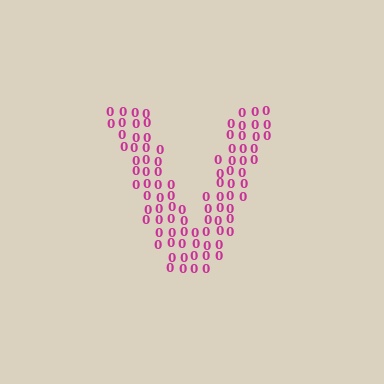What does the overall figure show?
The overall figure shows the letter V.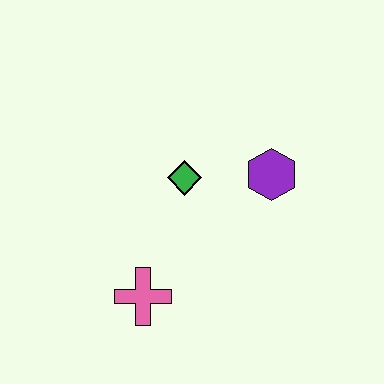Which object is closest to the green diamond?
The purple hexagon is closest to the green diamond.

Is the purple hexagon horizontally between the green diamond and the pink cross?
No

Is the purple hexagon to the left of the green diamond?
No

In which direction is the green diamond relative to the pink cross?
The green diamond is above the pink cross.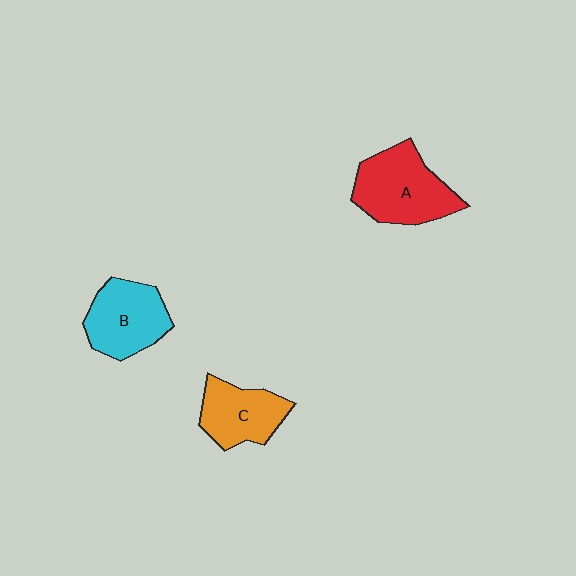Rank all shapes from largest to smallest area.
From largest to smallest: A (red), B (cyan), C (orange).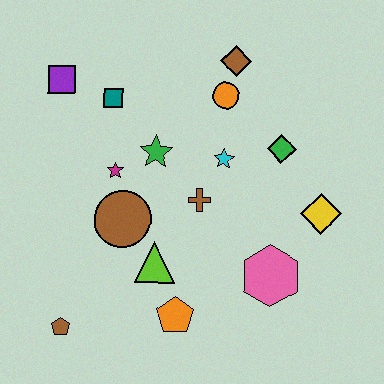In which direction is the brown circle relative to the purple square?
The brown circle is below the purple square.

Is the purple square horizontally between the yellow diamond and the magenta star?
No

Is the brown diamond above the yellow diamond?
Yes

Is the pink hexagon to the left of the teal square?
No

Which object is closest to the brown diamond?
The orange circle is closest to the brown diamond.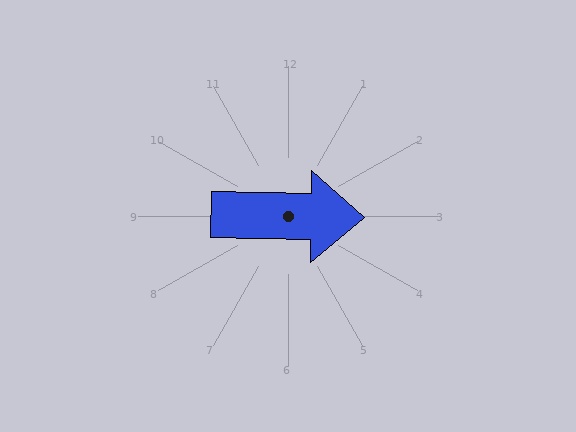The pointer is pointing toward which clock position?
Roughly 3 o'clock.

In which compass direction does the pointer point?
East.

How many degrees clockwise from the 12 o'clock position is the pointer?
Approximately 91 degrees.